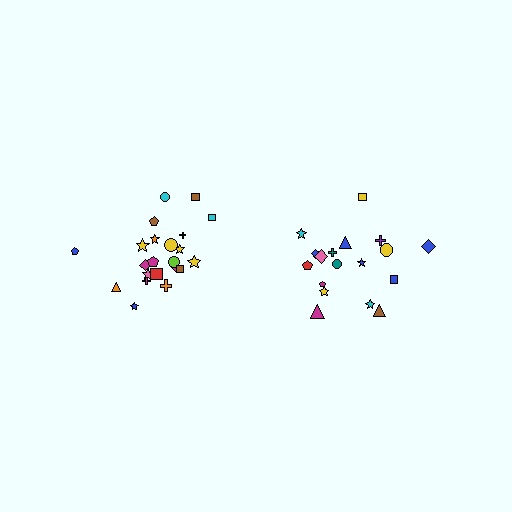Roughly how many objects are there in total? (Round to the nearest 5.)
Roughly 40 objects in total.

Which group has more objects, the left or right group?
The left group.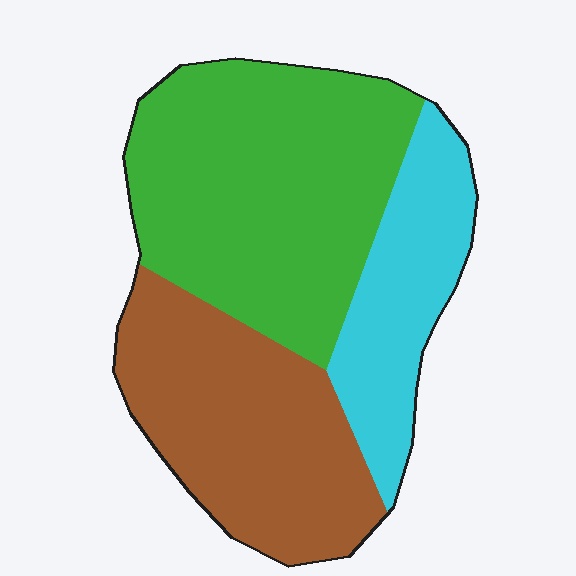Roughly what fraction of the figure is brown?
Brown takes up about one third (1/3) of the figure.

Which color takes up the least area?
Cyan, at roughly 20%.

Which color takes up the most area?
Green, at roughly 45%.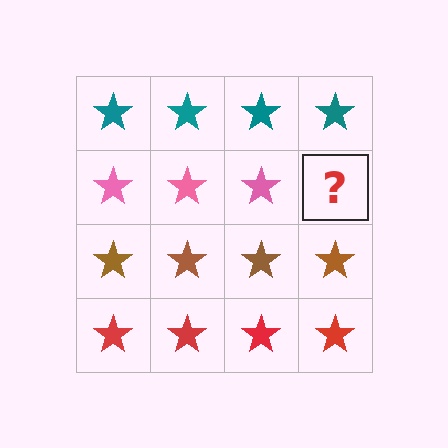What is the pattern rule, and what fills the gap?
The rule is that each row has a consistent color. The gap should be filled with a pink star.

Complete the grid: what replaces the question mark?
The question mark should be replaced with a pink star.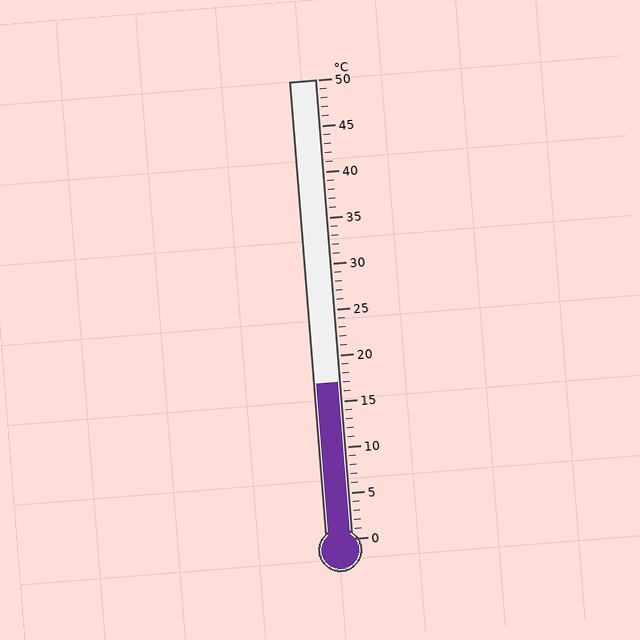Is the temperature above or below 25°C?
The temperature is below 25°C.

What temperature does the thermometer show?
The thermometer shows approximately 17°C.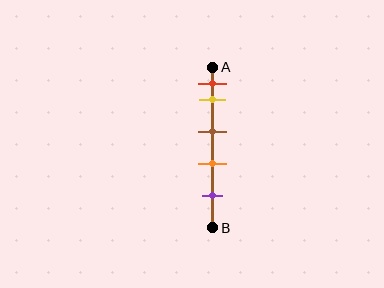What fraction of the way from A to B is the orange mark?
The orange mark is approximately 60% (0.6) of the way from A to B.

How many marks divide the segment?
There are 5 marks dividing the segment.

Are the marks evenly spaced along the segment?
No, the marks are not evenly spaced.